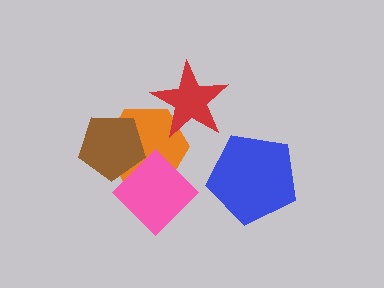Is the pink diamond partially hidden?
Yes, it is partially covered by another shape.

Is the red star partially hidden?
No, no other shape covers it.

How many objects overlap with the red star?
1 object overlaps with the red star.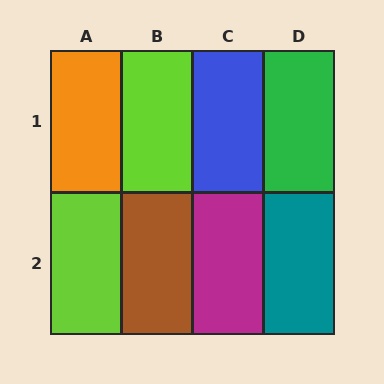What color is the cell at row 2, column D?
Teal.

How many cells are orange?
1 cell is orange.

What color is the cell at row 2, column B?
Brown.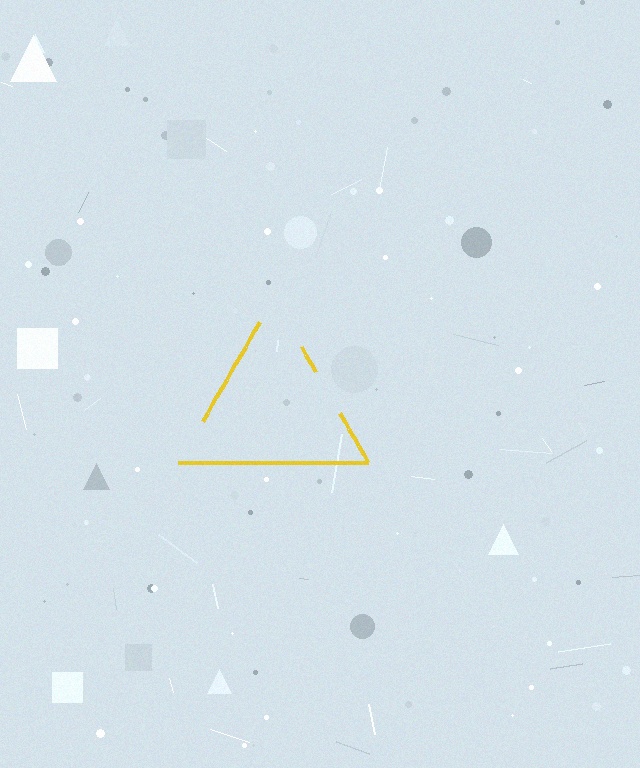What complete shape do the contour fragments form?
The contour fragments form a triangle.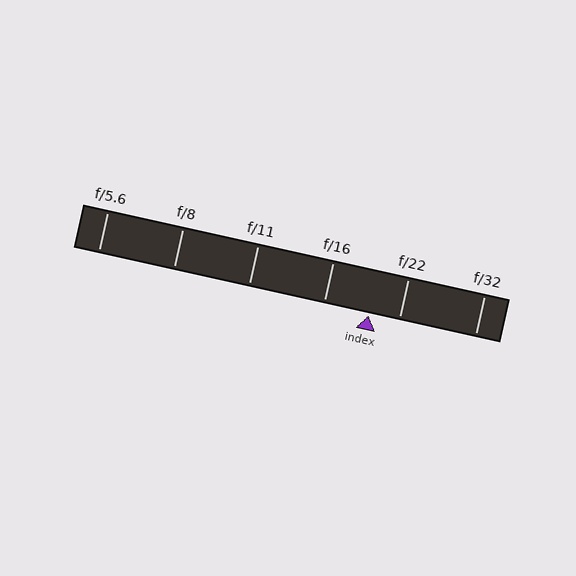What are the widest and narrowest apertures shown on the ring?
The widest aperture shown is f/5.6 and the narrowest is f/32.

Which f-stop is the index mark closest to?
The index mark is closest to f/22.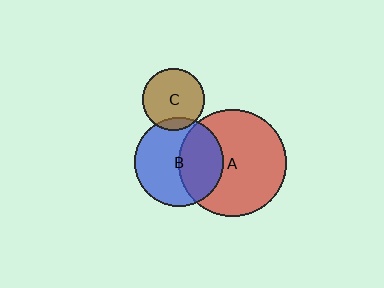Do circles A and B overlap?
Yes.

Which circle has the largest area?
Circle A (red).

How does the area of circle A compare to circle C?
Approximately 2.9 times.